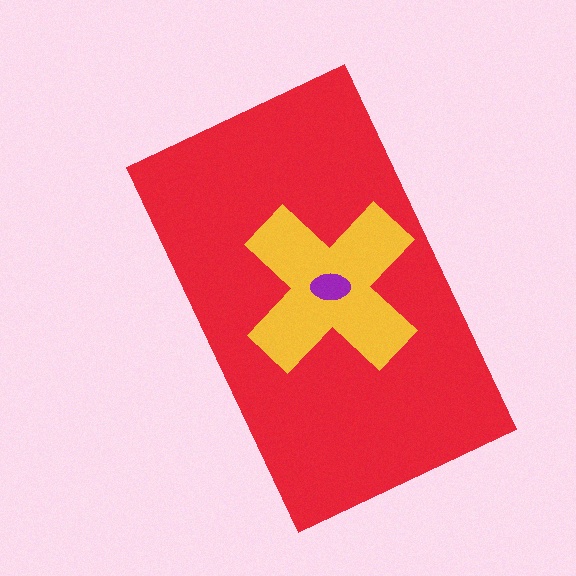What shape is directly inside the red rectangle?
The yellow cross.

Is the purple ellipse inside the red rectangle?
Yes.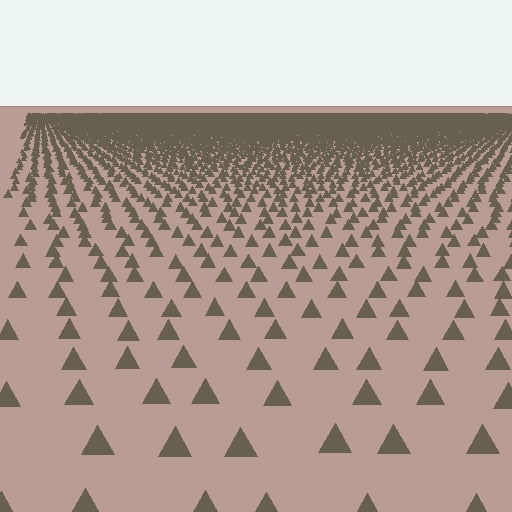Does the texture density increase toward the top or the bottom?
Density increases toward the top.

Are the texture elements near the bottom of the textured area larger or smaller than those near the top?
Larger. Near the bottom, elements are closer to the viewer and appear at a bigger on-screen size.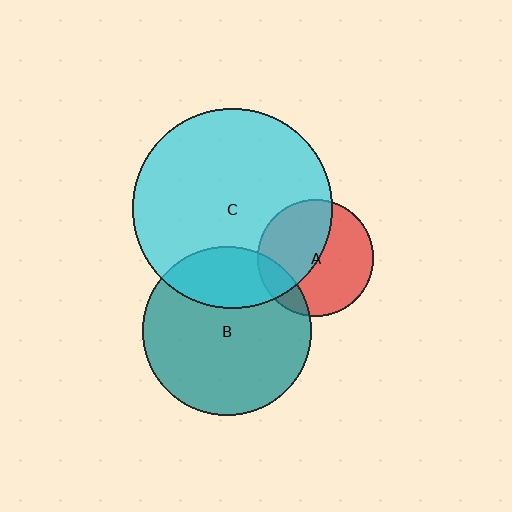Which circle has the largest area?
Circle C (cyan).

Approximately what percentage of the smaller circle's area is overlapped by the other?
Approximately 25%.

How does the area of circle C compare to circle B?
Approximately 1.4 times.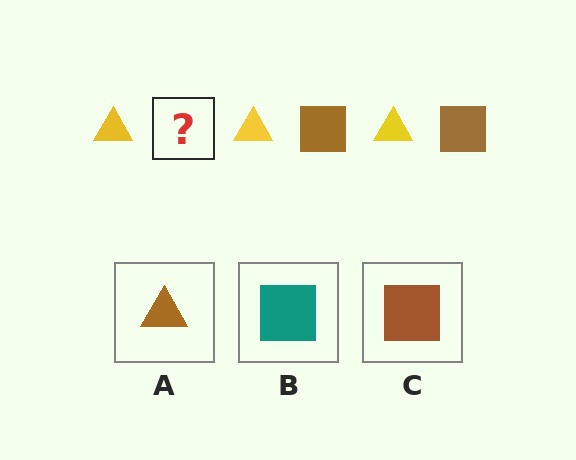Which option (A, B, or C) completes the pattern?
C.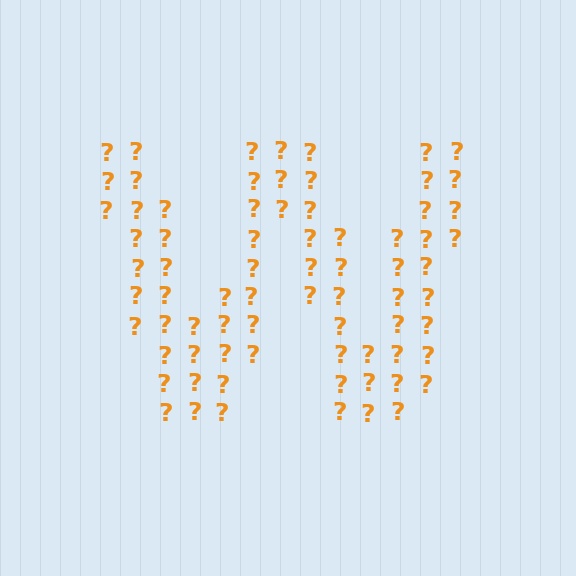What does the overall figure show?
The overall figure shows the letter W.